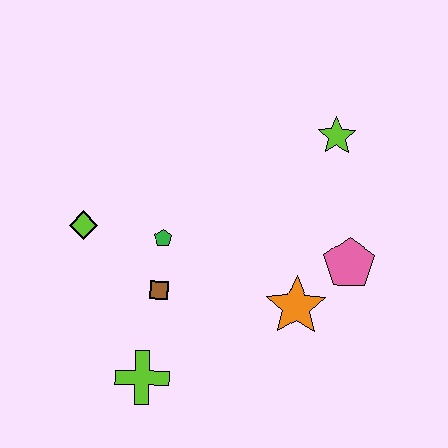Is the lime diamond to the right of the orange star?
No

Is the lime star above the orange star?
Yes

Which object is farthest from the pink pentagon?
The lime diamond is farthest from the pink pentagon.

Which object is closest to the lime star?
The pink pentagon is closest to the lime star.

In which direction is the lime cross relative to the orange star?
The lime cross is to the left of the orange star.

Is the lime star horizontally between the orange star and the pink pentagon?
Yes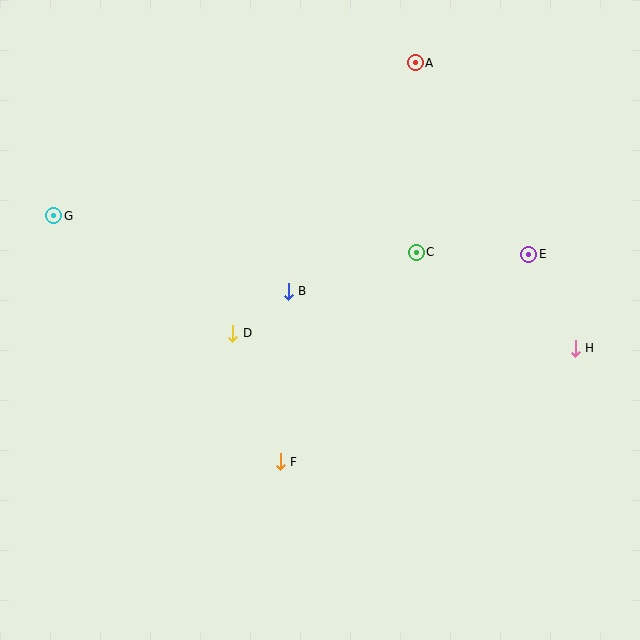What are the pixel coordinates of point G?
Point G is at (54, 216).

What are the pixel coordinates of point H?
Point H is at (575, 348).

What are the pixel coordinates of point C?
Point C is at (416, 252).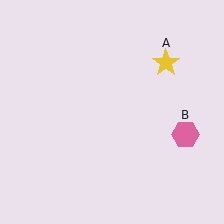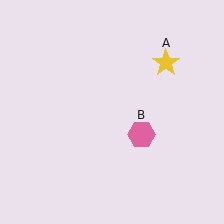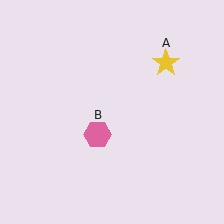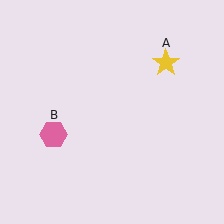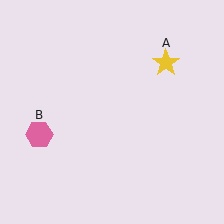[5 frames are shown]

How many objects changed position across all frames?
1 object changed position: pink hexagon (object B).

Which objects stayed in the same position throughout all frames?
Yellow star (object A) remained stationary.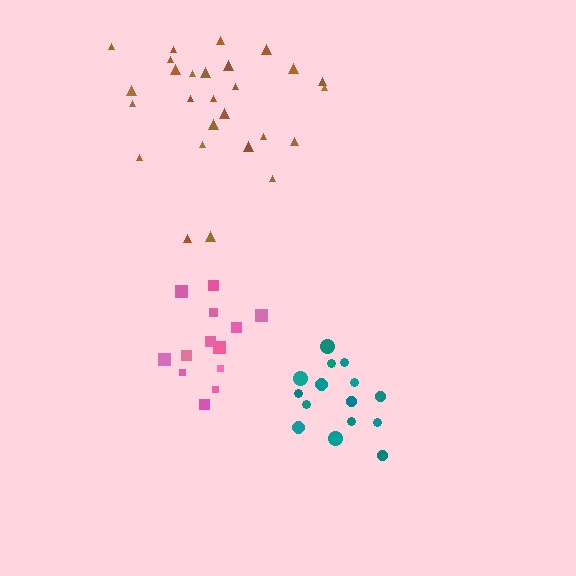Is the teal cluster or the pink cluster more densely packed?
Teal.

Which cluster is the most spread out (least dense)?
Brown.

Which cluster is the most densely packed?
Teal.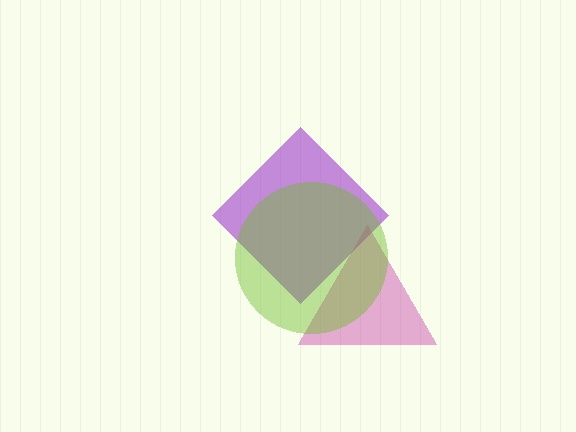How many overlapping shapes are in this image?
There are 3 overlapping shapes in the image.